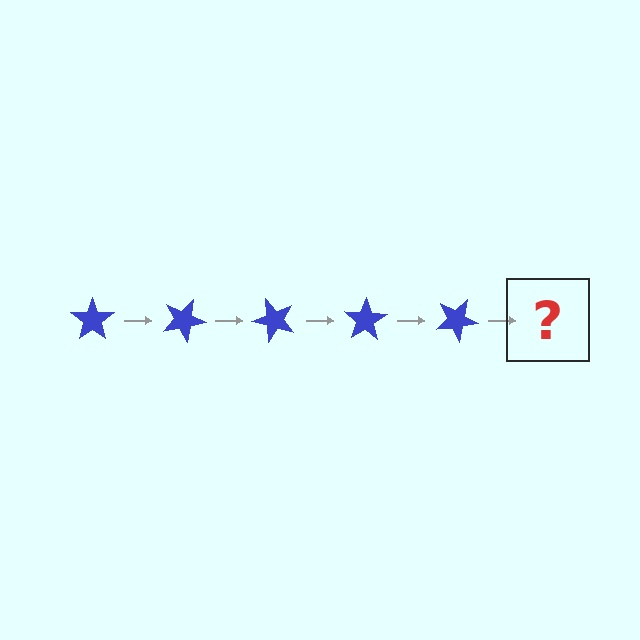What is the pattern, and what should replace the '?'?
The pattern is that the star rotates 25 degrees each step. The '?' should be a blue star rotated 125 degrees.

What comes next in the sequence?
The next element should be a blue star rotated 125 degrees.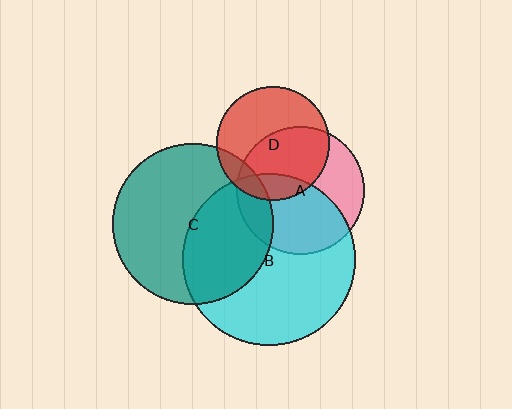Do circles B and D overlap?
Yes.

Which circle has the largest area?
Circle B (cyan).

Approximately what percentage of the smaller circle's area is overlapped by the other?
Approximately 15%.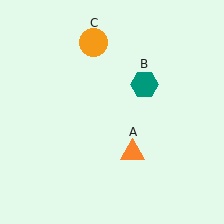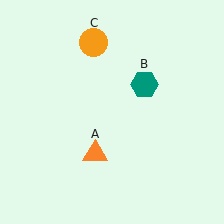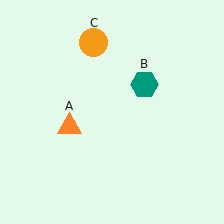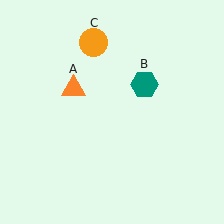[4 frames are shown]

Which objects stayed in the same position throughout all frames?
Teal hexagon (object B) and orange circle (object C) remained stationary.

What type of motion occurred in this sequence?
The orange triangle (object A) rotated clockwise around the center of the scene.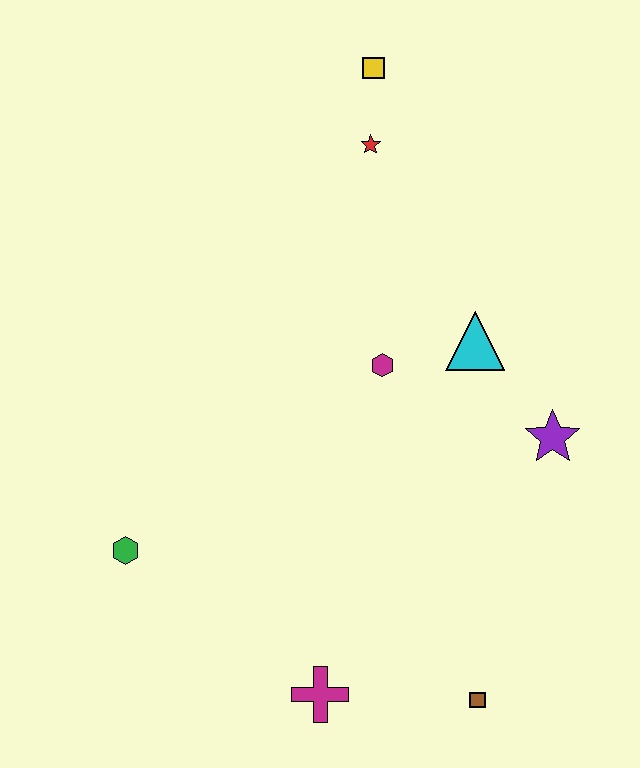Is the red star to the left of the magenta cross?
No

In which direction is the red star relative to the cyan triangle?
The red star is above the cyan triangle.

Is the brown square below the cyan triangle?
Yes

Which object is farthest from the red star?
The brown square is farthest from the red star.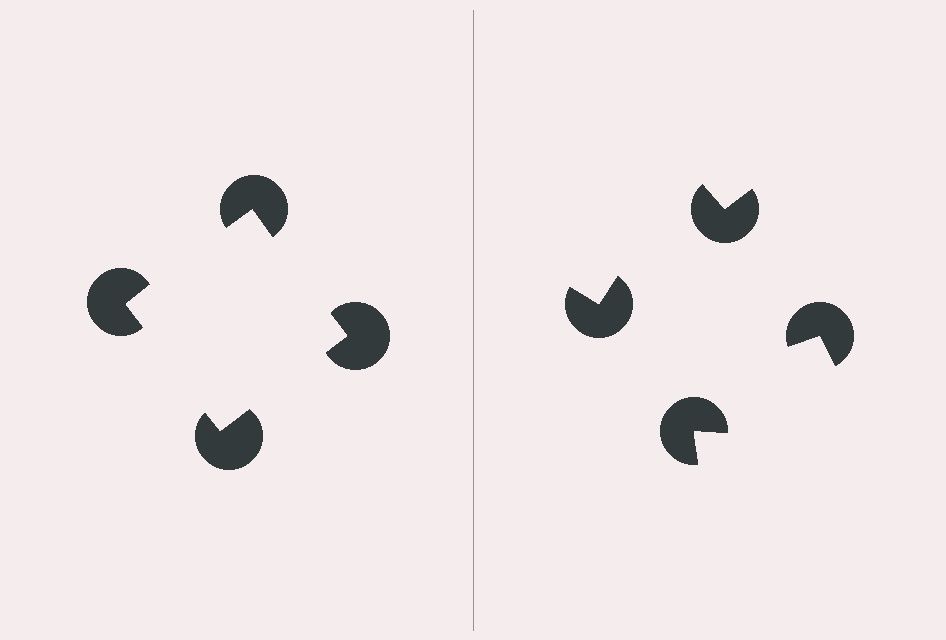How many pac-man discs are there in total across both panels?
8 — 4 on each side.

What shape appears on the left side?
An illusory square.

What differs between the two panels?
The pac-man discs are positioned identically on both sides; only the wedge orientations differ. On the left they align to a square; on the right they are misaligned.